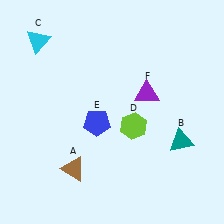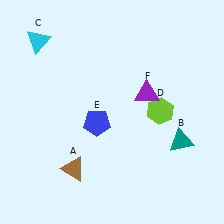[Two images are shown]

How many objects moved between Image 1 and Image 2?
1 object moved between the two images.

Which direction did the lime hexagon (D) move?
The lime hexagon (D) moved right.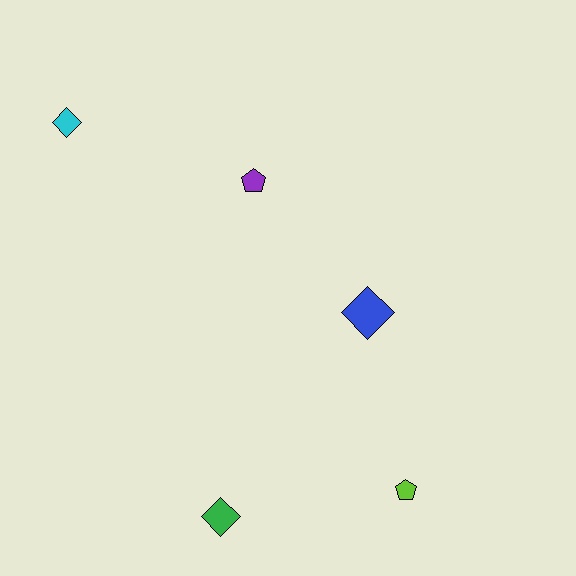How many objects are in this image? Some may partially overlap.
There are 5 objects.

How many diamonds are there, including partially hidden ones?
There are 3 diamonds.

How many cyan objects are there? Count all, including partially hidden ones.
There is 1 cyan object.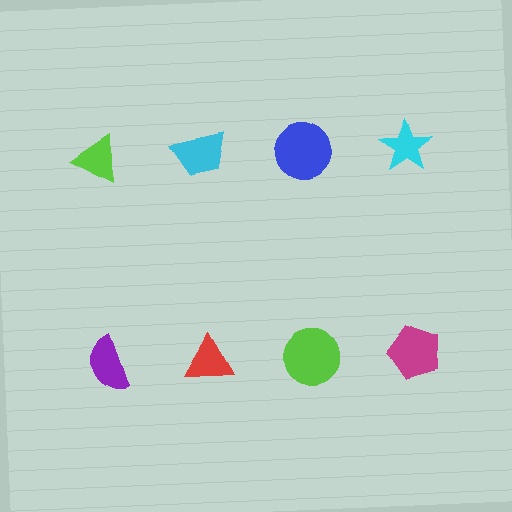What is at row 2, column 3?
A lime circle.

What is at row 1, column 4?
A cyan star.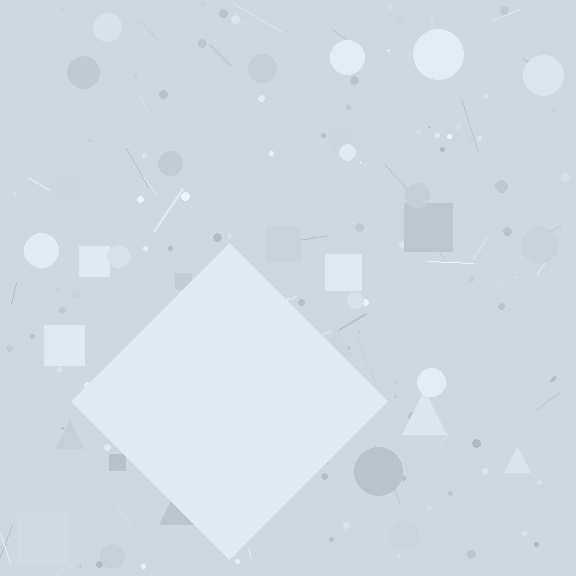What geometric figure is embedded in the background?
A diamond is embedded in the background.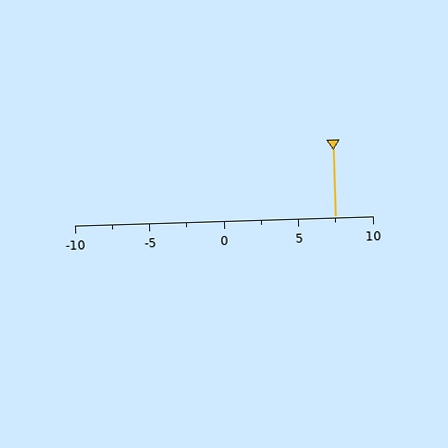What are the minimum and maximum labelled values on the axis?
The axis runs from -10 to 10.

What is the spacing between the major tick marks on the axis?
The major ticks are spaced 5 apart.